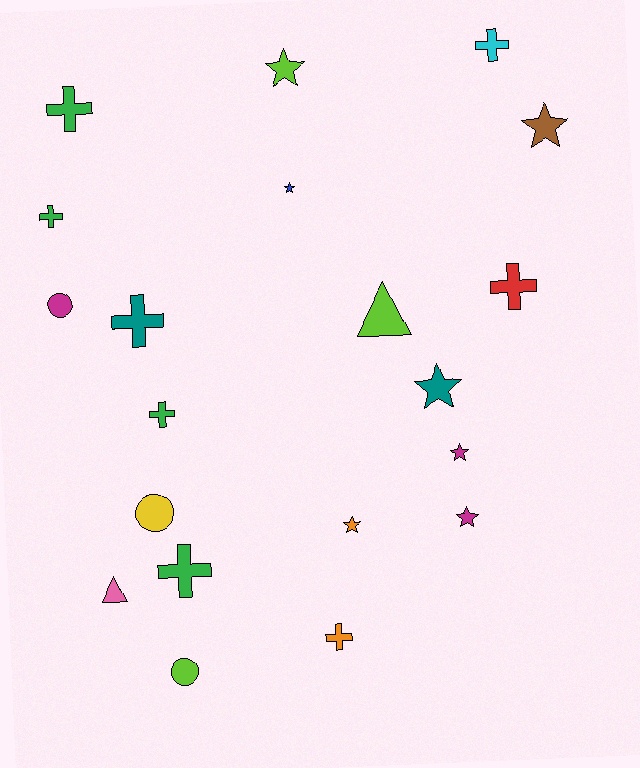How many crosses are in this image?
There are 8 crosses.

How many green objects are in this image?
There are 4 green objects.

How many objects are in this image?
There are 20 objects.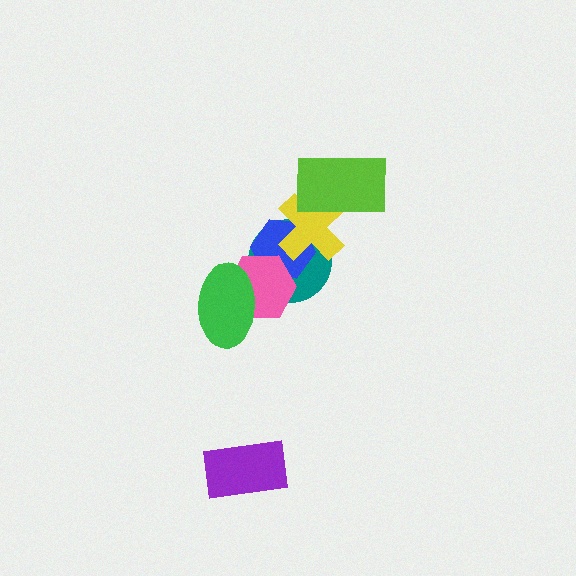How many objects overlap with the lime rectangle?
1 object overlaps with the lime rectangle.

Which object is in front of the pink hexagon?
The green ellipse is in front of the pink hexagon.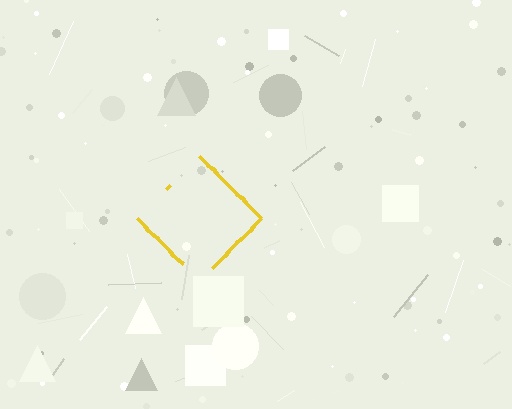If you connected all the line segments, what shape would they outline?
They would outline a diamond.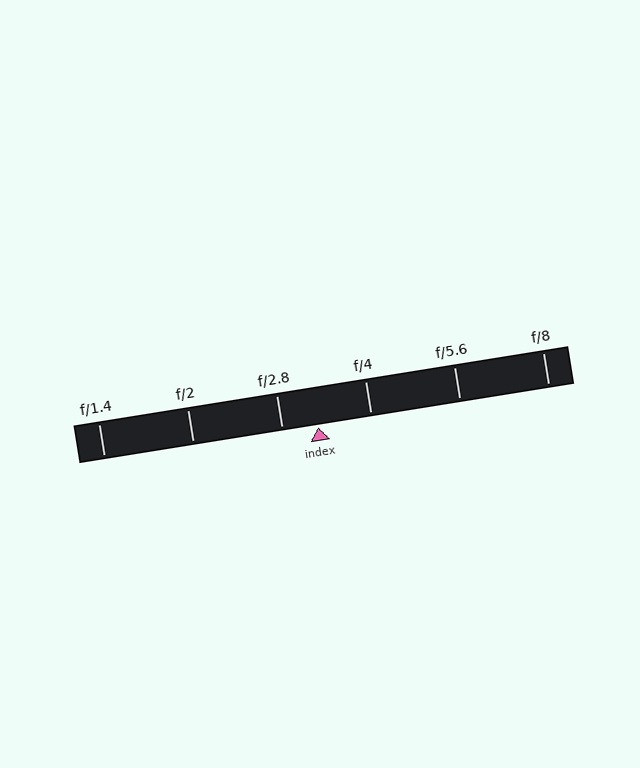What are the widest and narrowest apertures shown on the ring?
The widest aperture shown is f/1.4 and the narrowest is f/8.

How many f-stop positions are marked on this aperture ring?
There are 6 f-stop positions marked.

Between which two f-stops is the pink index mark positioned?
The index mark is between f/2.8 and f/4.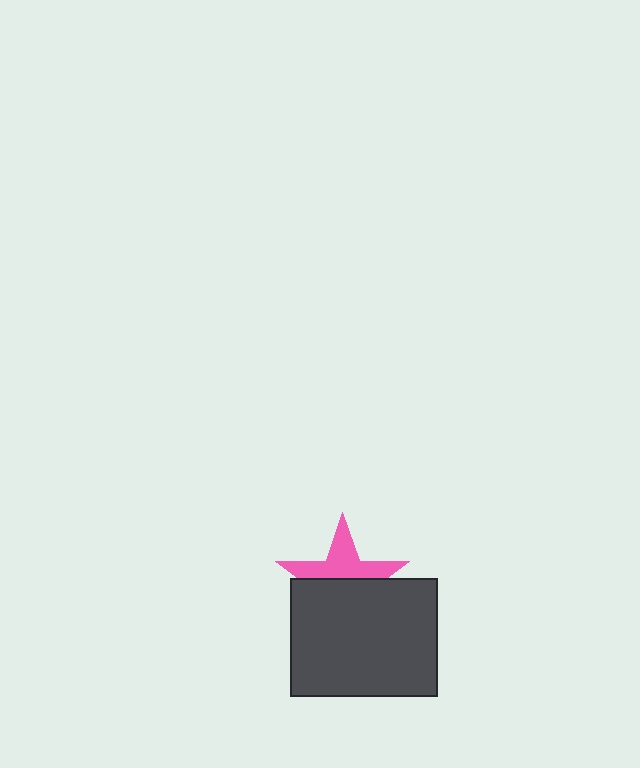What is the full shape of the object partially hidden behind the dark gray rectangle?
The partially hidden object is a pink star.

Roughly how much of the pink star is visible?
About half of it is visible (roughly 45%).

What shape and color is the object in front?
The object in front is a dark gray rectangle.